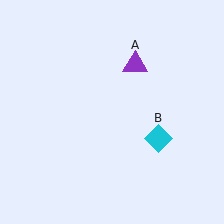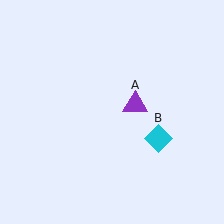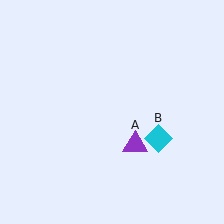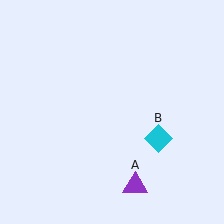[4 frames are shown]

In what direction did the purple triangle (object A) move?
The purple triangle (object A) moved down.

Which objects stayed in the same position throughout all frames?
Cyan diamond (object B) remained stationary.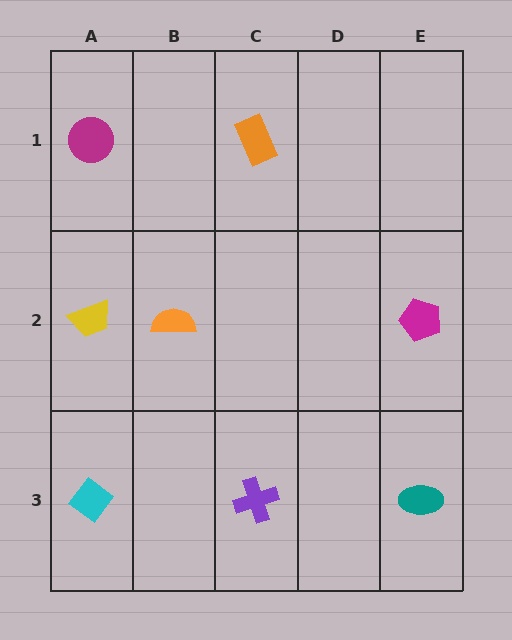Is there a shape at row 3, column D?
No, that cell is empty.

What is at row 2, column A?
A yellow trapezoid.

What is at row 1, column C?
An orange rectangle.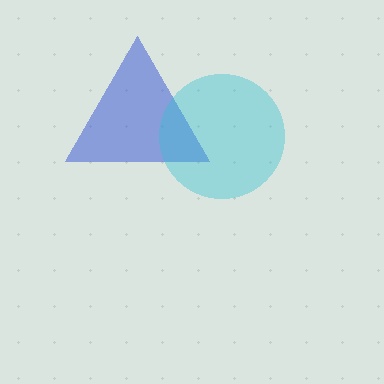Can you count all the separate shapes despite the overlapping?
Yes, there are 2 separate shapes.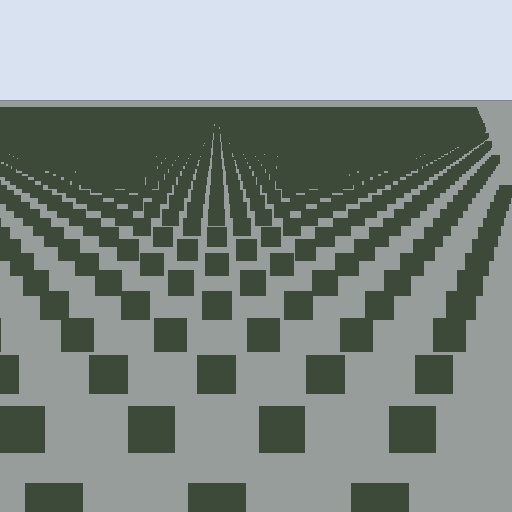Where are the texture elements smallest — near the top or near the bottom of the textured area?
Near the top.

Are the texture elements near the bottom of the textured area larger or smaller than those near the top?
Larger. Near the bottom, elements are closer to the viewer and appear at a bigger on-screen size.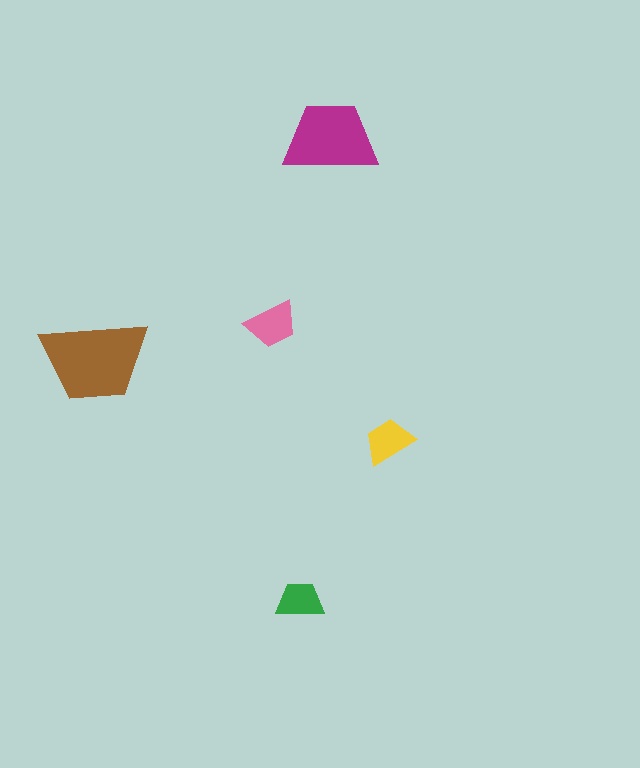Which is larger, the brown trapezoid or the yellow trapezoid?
The brown one.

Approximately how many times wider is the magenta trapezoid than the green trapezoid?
About 2 times wider.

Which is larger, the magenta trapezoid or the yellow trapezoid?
The magenta one.